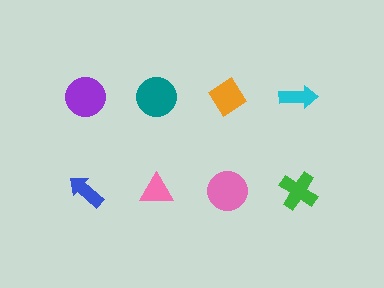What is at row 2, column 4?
A green cross.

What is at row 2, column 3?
A pink circle.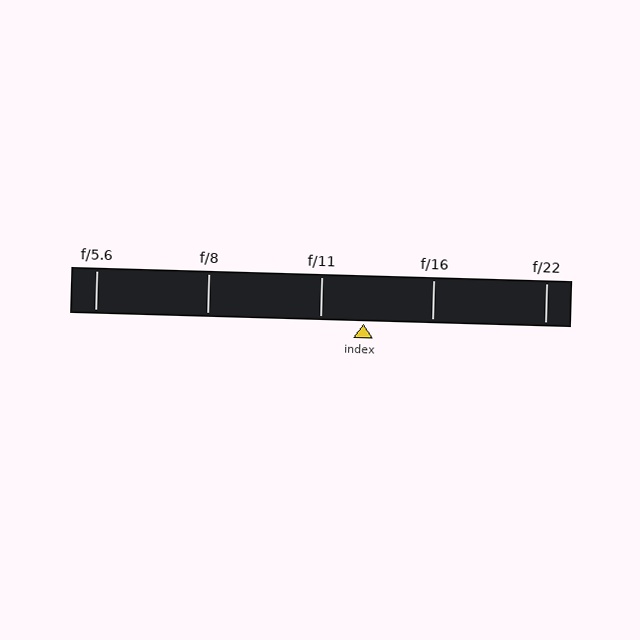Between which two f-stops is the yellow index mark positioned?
The index mark is between f/11 and f/16.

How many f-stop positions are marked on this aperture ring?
There are 5 f-stop positions marked.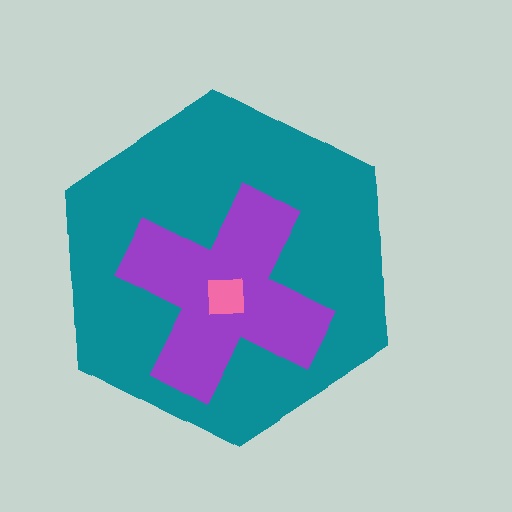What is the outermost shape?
The teal hexagon.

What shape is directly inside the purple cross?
The pink square.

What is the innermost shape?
The pink square.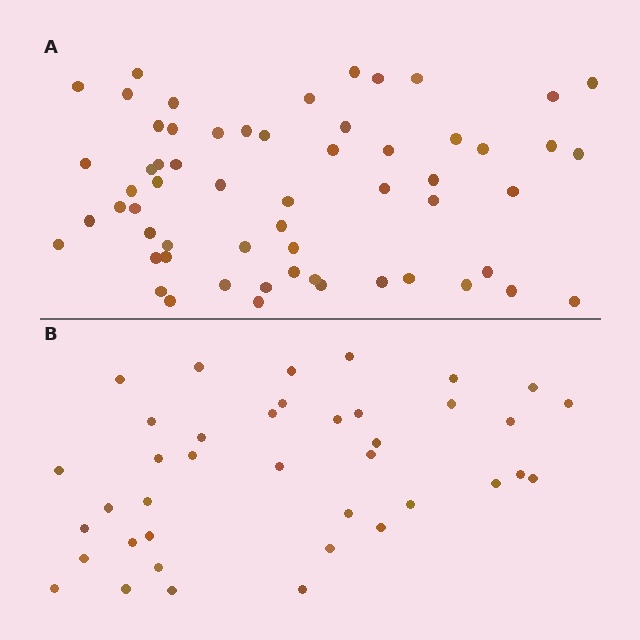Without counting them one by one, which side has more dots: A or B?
Region A (the top region) has more dots.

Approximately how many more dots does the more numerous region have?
Region A has approximately 20 more dots than region B.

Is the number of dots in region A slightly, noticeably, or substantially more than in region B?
Region A has substantially more. The ratio is roughly 1.5 to 1.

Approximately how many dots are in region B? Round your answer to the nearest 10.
About 40 dots. (The exact count is 39, which rounds to 40.)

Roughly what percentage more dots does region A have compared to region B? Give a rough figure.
About 50% more.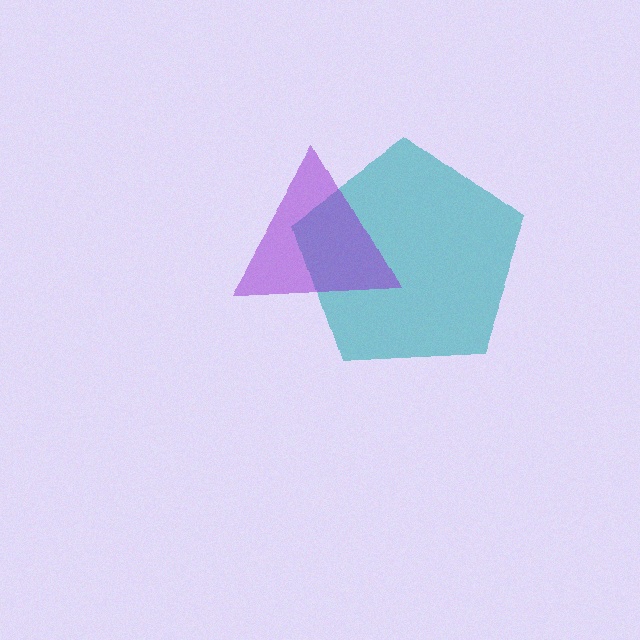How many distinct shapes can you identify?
There are 2 distinct shapes: a teal pentagon, a purple triangle.